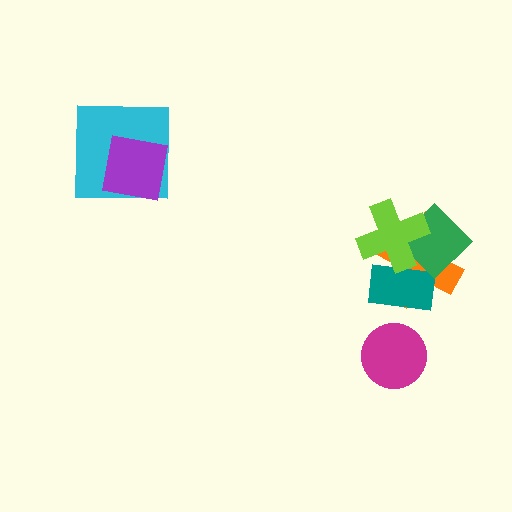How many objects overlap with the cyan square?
1 object overlaps with the cyan square.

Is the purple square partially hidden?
No, no other shape covers it.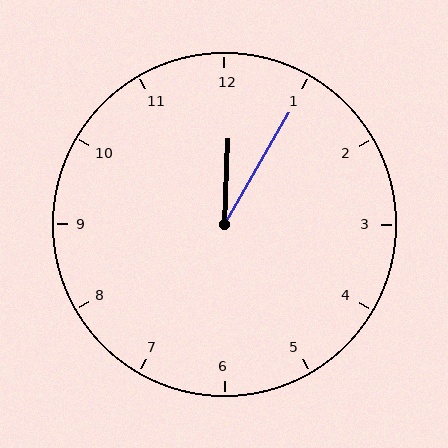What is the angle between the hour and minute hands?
Approximately 28 degrees.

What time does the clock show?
12:05.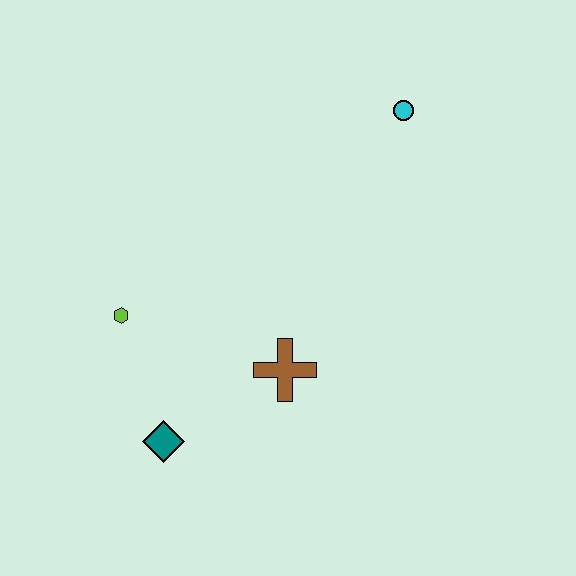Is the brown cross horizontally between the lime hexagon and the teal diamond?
No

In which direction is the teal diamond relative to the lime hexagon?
The teal diamond is below the lime hexagon.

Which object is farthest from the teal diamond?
The cyan circle is farthest from the teal diamond.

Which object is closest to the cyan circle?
The brown cross is closest to the cyan circle.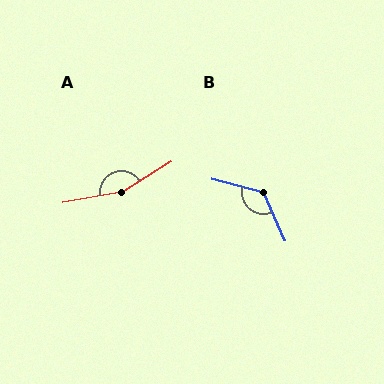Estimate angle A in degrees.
Approximately 158 degrees.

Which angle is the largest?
A, at approximately 158 degrees.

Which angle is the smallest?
B, at approximately 128 degrees.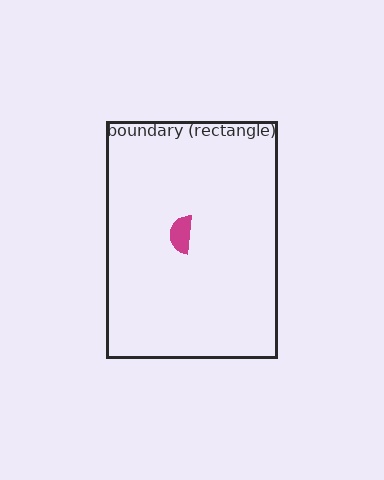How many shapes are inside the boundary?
1 inside, 0 outside.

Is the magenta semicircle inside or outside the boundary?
Inside.